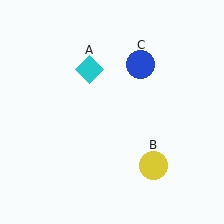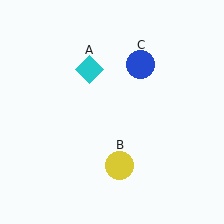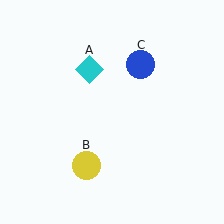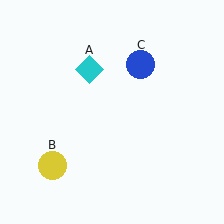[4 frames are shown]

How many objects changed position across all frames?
1 object changed position: yellow circle (object B).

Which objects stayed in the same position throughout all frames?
Cyan diamond (object A) and blue circle (object C) remained stationary.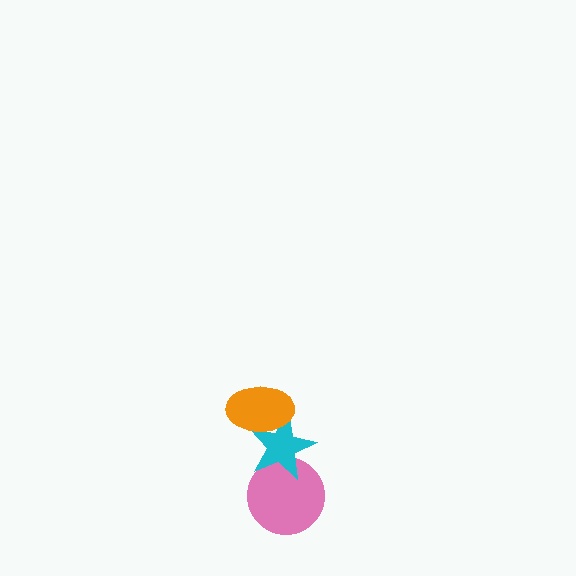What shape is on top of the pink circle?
The cyan star is on top of the pink circle.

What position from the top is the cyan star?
The cyan star is 2nd from the top.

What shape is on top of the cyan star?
The orange ellipse is on top of the cyan star.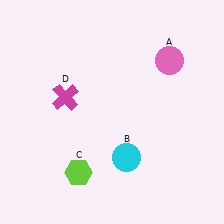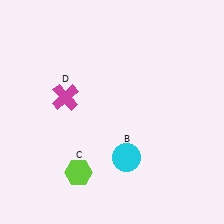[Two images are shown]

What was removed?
The pink circle (A) was removed in Image 2.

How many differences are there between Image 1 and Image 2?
There is 1 difference between the two images.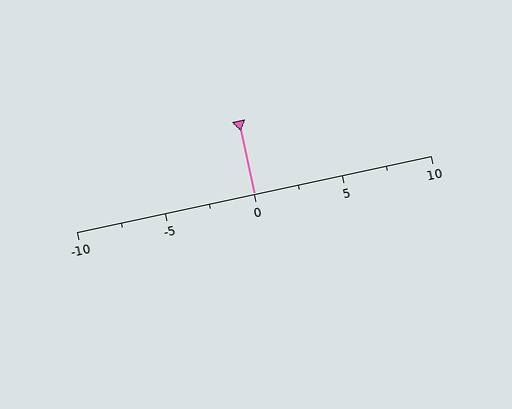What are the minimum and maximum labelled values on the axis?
The axis runs from -10 to 10.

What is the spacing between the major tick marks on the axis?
The major ticks are spaced 5 apart.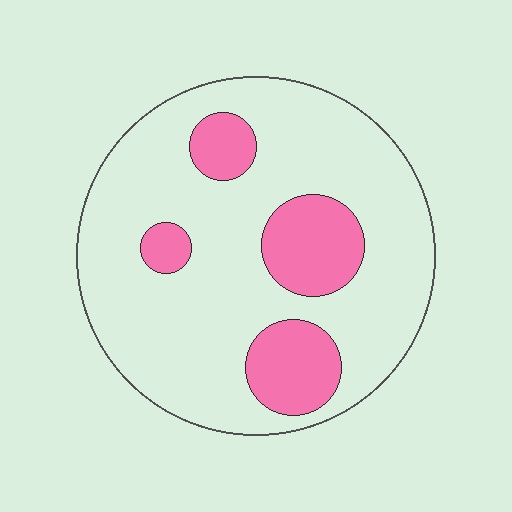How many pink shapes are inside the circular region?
4.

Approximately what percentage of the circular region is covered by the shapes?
Approximately 20%.